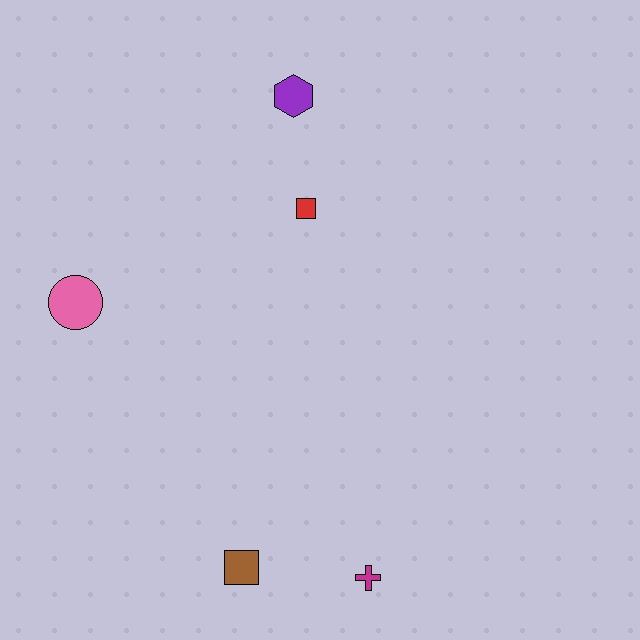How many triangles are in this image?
There are no triangles.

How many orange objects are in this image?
There are no orange objects.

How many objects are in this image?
There are 5 objects.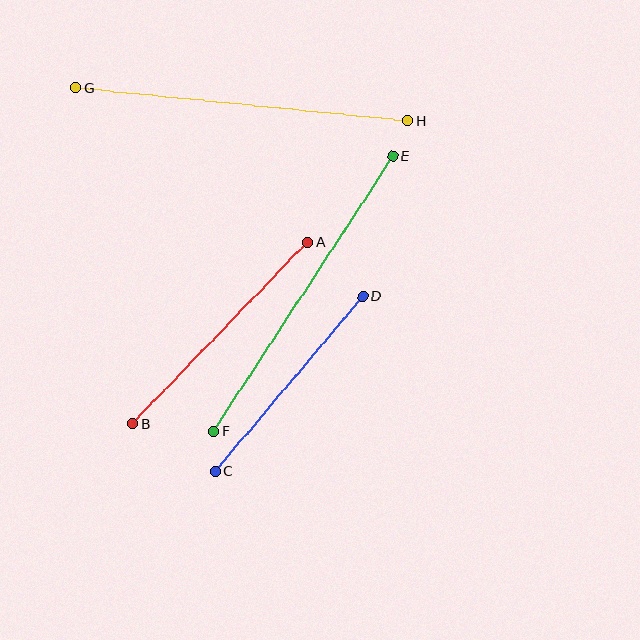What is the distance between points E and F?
The distance is approximately 328 pixels.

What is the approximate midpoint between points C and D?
The midpoint is at approximately (289, 383) pixels.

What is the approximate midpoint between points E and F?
The midpoint is at approximately (303, 294) pixels.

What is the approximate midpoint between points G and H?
The midpoint is at approximately (242, 104) pixels.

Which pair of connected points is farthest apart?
Points G and H are farthest apart.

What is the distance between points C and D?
The distance is approximately 229 pixels.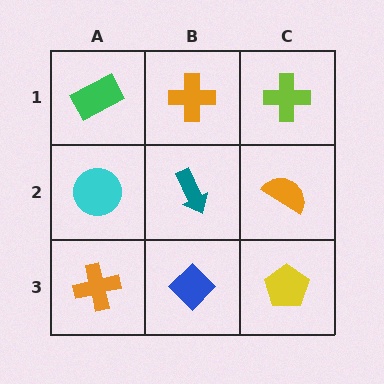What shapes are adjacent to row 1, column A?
A cyan circle (row 2, column A), an orange cross (row 1, column B).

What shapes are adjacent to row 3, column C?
An orange semicircle (row 2, column C), a blue diamond (row 3, column B).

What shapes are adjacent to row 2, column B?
An orange cross (row 1, column B), a blue diamond (row 3, column B), a cyan circle (row 2, column A), an orange semicircle (row 2, column C).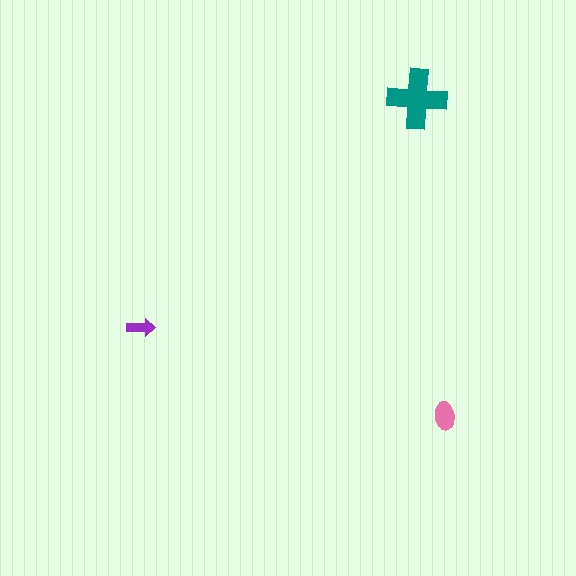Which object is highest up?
The teal cross is topmost.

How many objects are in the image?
There are 3 objects in the image.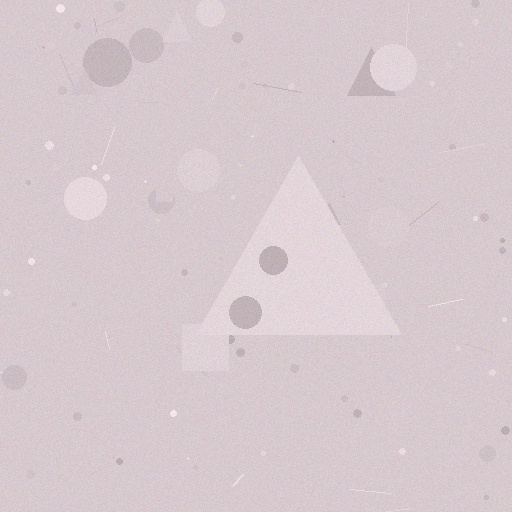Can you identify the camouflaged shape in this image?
The camouflaged shape is a triangle.